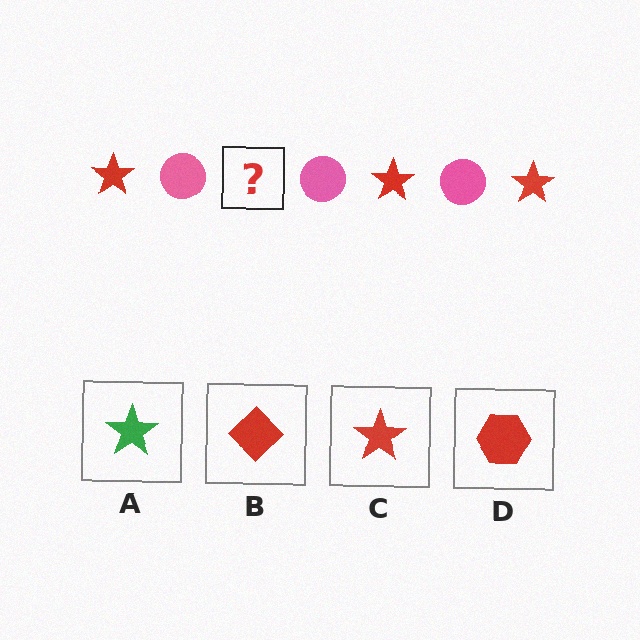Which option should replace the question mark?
Option C.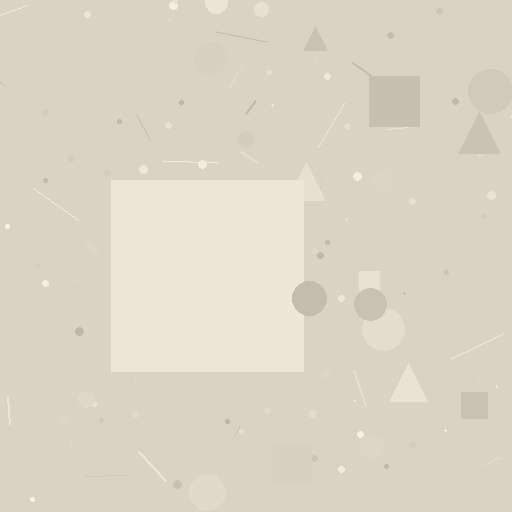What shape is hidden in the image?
A square is hidden in the image.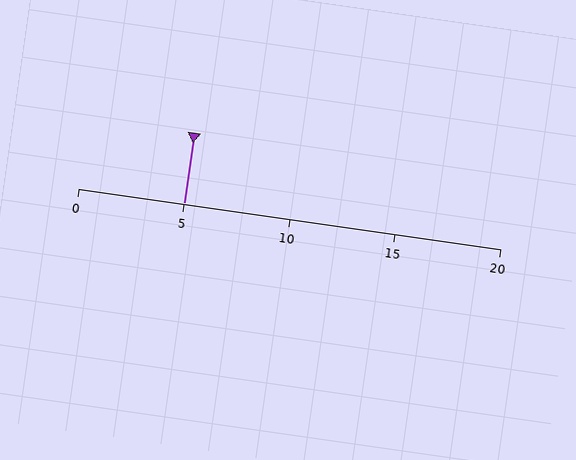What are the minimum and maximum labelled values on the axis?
The axis runs from 0 to 20.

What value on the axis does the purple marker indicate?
The marker indicates approximately 5.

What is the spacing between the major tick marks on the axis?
The major ticks are spaced 5 apart.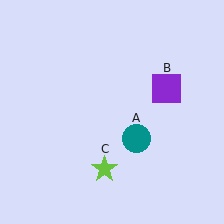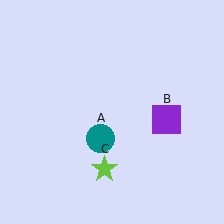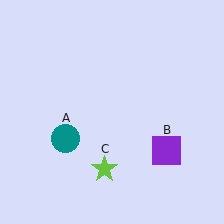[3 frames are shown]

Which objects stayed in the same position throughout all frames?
Lime star (object C) remained stationary.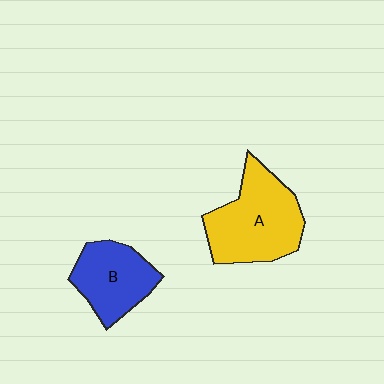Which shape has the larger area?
Shape A (yellow).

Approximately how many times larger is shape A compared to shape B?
Approximately 1.4 times.